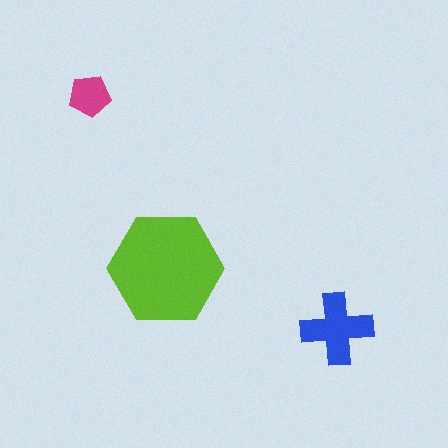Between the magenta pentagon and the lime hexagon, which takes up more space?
The lime hexagon.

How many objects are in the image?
There are 3 objects in the image.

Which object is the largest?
The lime hexagon.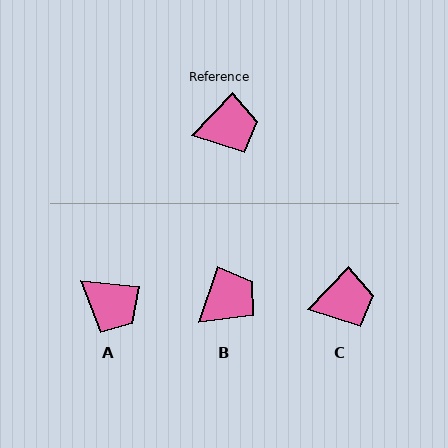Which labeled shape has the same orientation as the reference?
C.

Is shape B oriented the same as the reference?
No, it is off by about 25 degrees.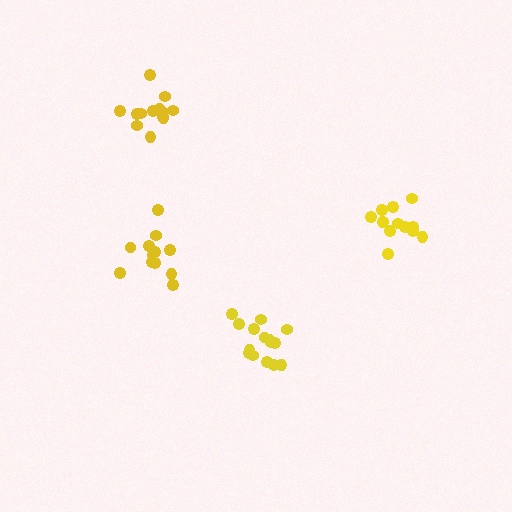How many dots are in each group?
Group 1: 12 dots, Group 2: 13 dots, Group 3: 13 dots, Group 4: 15 dots (53 total).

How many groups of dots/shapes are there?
There are 4 groups.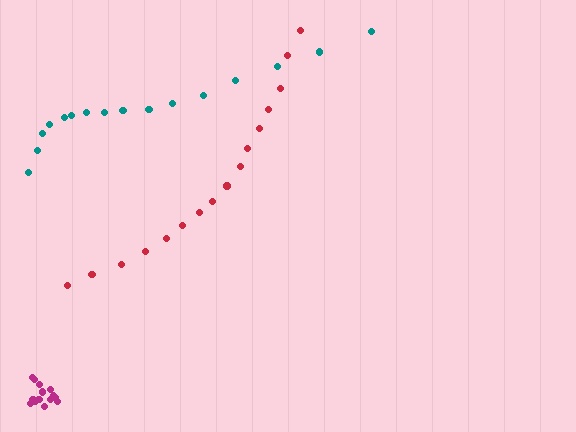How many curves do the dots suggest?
There are 3 distinct paths.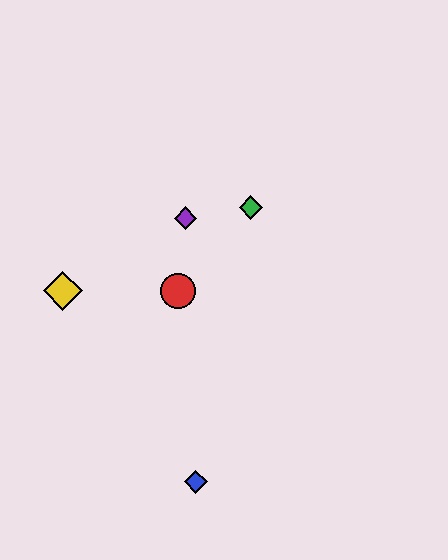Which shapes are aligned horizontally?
The red circle, the yellow diamond are aligned horizontally.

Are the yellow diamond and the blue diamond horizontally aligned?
No, the yellow diamond is at y≈291 and the blue diamond is at y≈482.